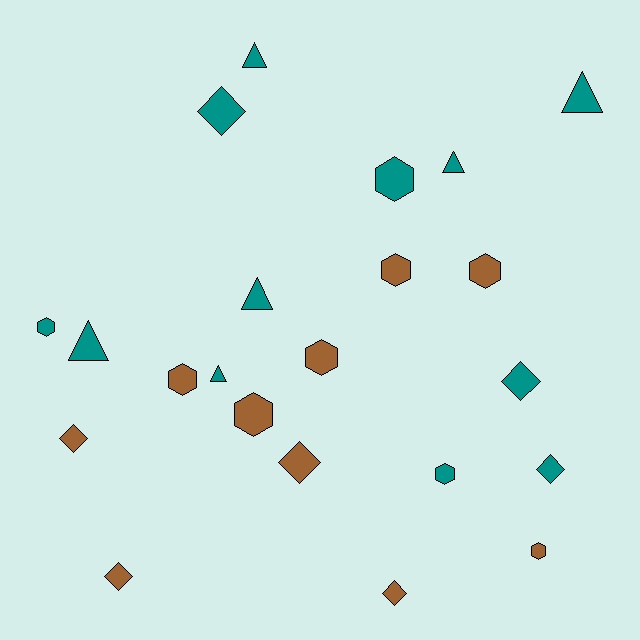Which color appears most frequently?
Teal, with 12 objects.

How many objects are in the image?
There are 22 objects.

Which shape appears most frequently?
Hexagon, with 9 objects.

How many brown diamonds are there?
There are 4 brown diamonds.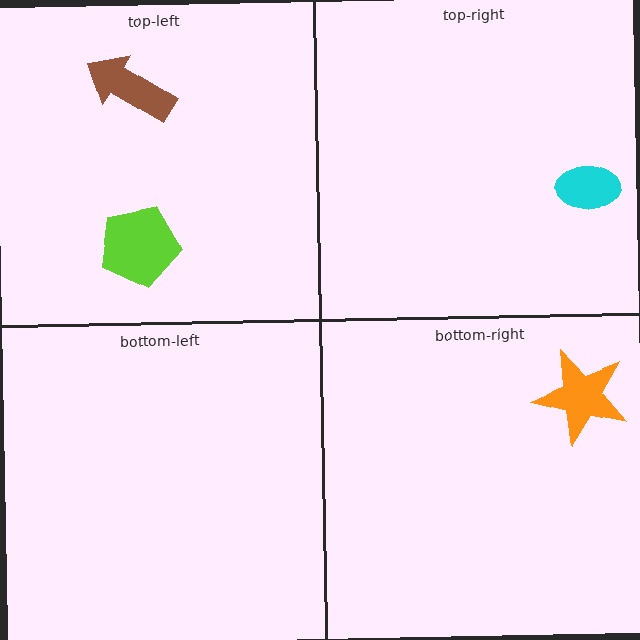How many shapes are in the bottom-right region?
1.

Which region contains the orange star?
The bottom-right region.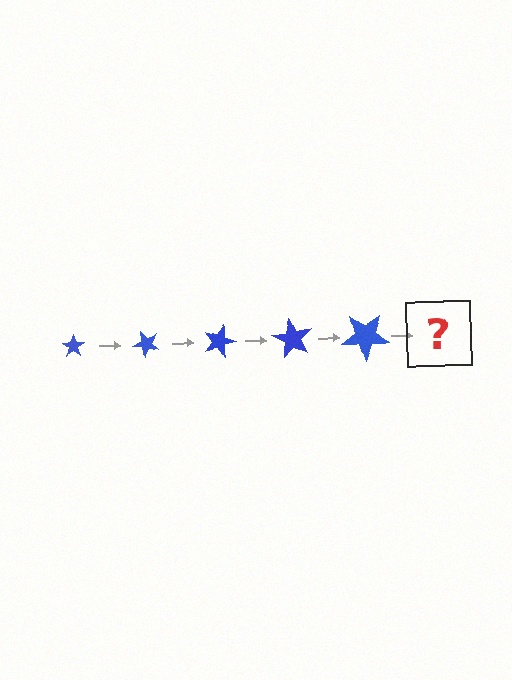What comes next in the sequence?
The next element should be a star, larger than the previous one and rotated 225 degrees from the start.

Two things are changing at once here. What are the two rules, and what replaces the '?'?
The two rules are that the star grows larger each step and it rotates 45 degrees each step. The '?' should be a star, larger than the previous one and rotated 225 degrees from the start.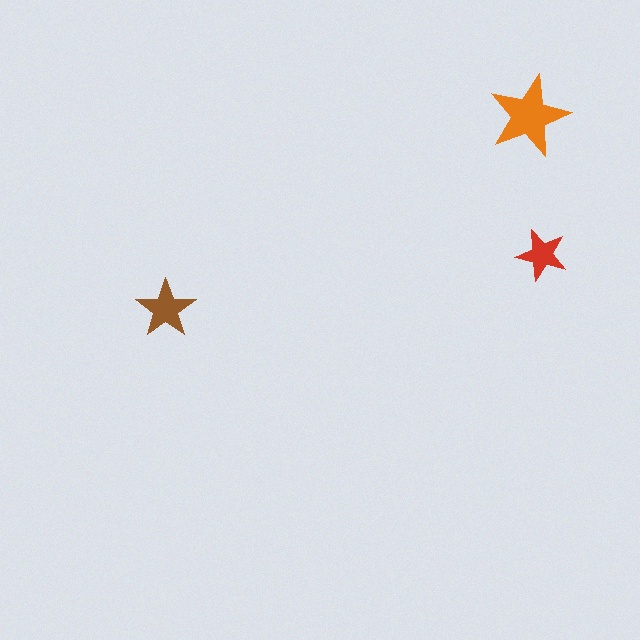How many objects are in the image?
There are 3 objects in the image.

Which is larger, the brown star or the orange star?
The orange one.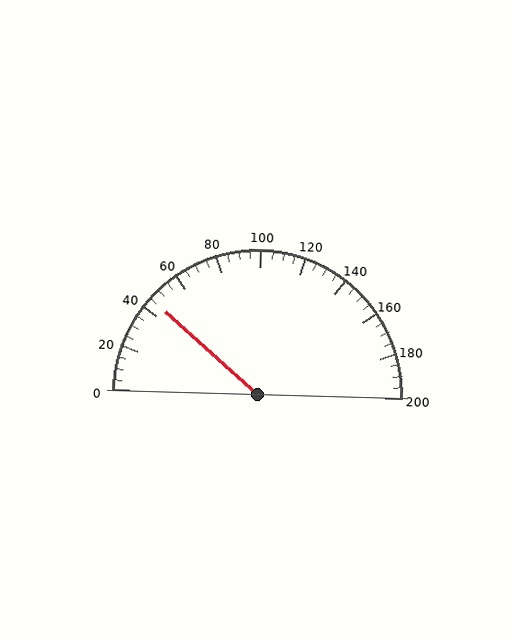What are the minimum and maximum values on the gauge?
The gauge ranges from 0 to 200.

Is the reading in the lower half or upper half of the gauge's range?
The reading is in the lower half of the range (0 to 200).